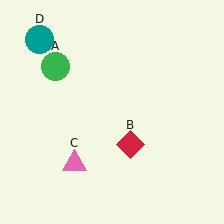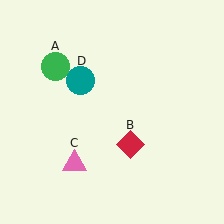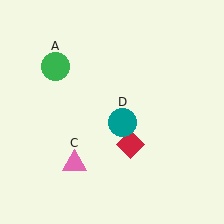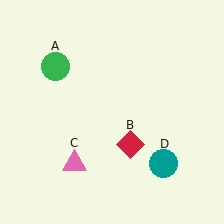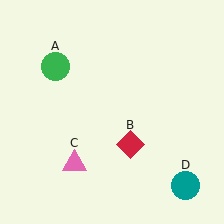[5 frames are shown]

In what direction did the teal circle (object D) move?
The teal circle (object D) moved down and to the right.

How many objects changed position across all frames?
1 object changed position: teal circle (object D).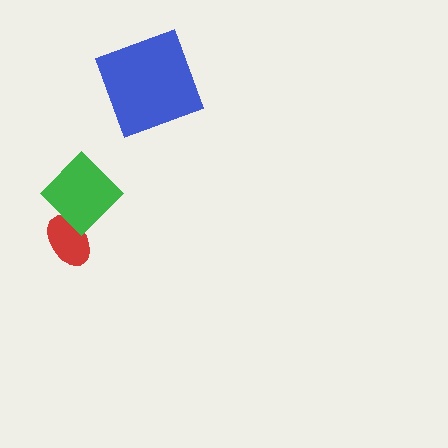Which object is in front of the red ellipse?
The green diamond is in front of the red ellipse.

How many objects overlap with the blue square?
0 objects overlap with the blue square.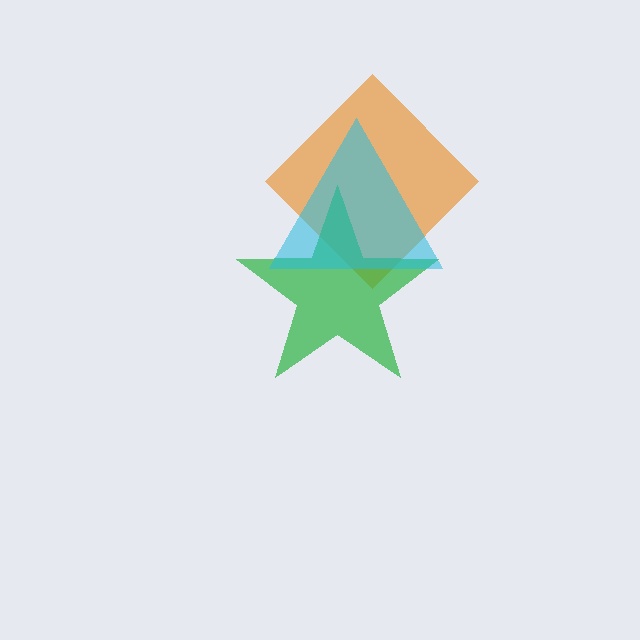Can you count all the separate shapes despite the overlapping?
Yes, there are 3 separate shapes.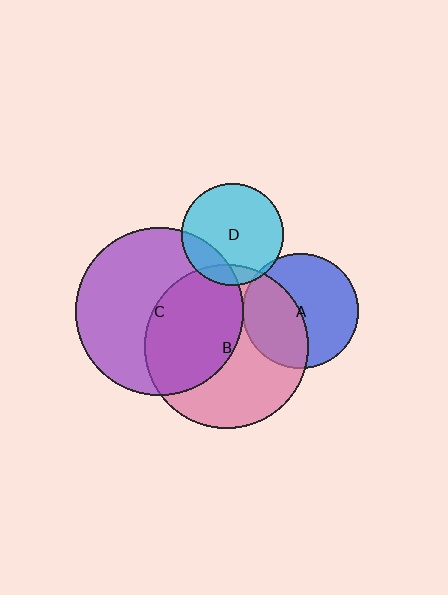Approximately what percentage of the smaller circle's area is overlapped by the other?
Approximately 40%.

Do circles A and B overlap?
Yes.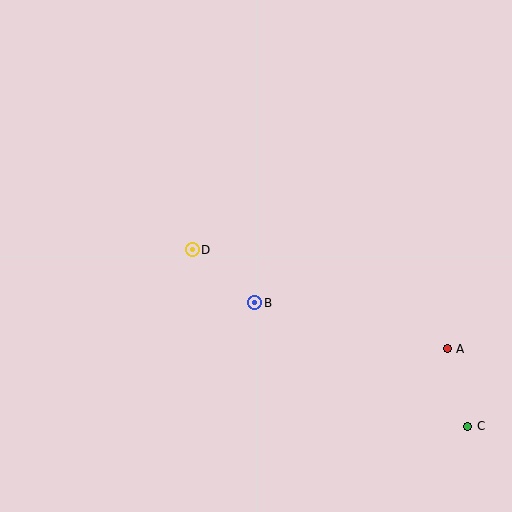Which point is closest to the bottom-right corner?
Point C is closest to the bottom-right corner.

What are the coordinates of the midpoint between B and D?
The midpoint between B and D is at (224, 276).